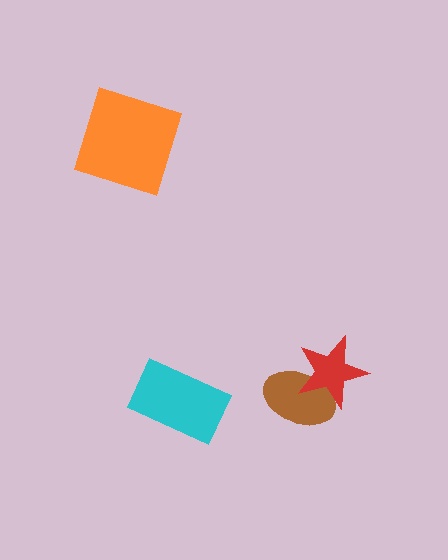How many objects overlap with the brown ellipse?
1 object overlaps with the brown ellipse.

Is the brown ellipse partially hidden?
Yes, it is partially covered by another shape.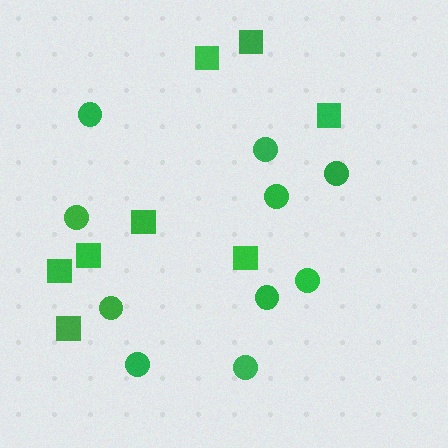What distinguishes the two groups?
There are 2 groups: one group of circles (10) and one group of squares (8).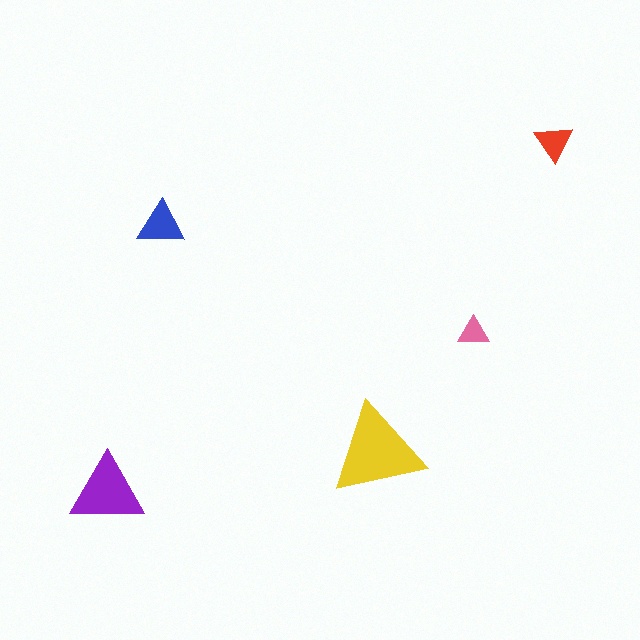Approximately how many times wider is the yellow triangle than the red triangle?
About 2.5 times wider.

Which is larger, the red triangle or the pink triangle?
The red one.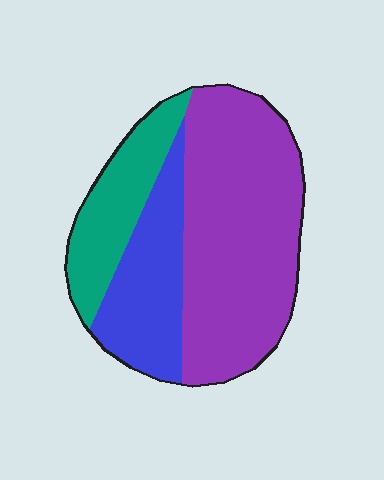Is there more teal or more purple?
Purple.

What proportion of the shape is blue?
Blue takes up about one quarter (1/4) of the shape.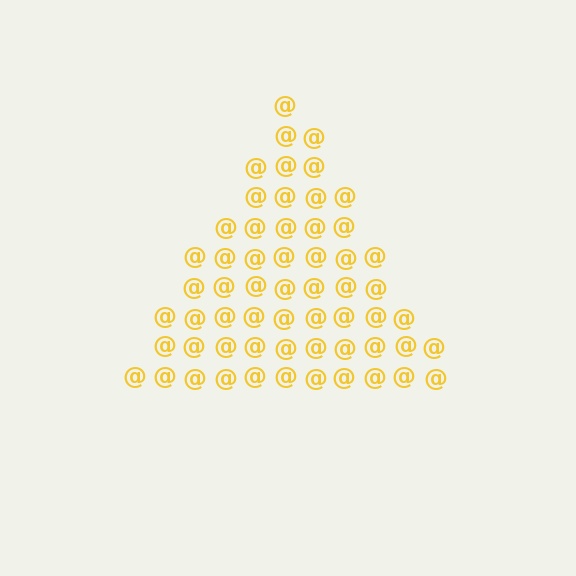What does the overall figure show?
The overall figure shows a triangle.